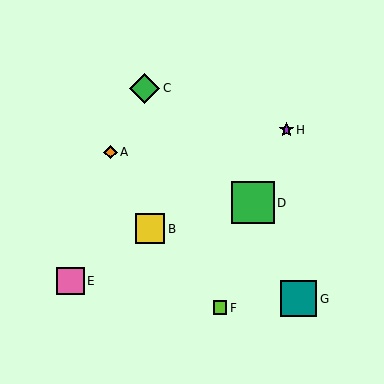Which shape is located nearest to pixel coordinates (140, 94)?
The green diamond (labeled C) at (145, 88) is nearest to that location.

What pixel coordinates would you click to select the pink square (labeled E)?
Click at (70, 281) to select the pink square E.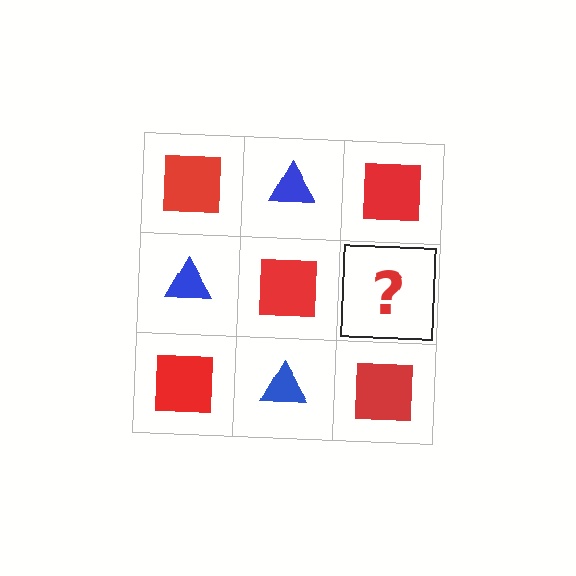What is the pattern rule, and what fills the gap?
The rule is that it alternates red square and blue triangle in a checkerboard pattern. The gap should be filled with a blue triangle.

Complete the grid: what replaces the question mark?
The question mark should be replaced with a blue triangle.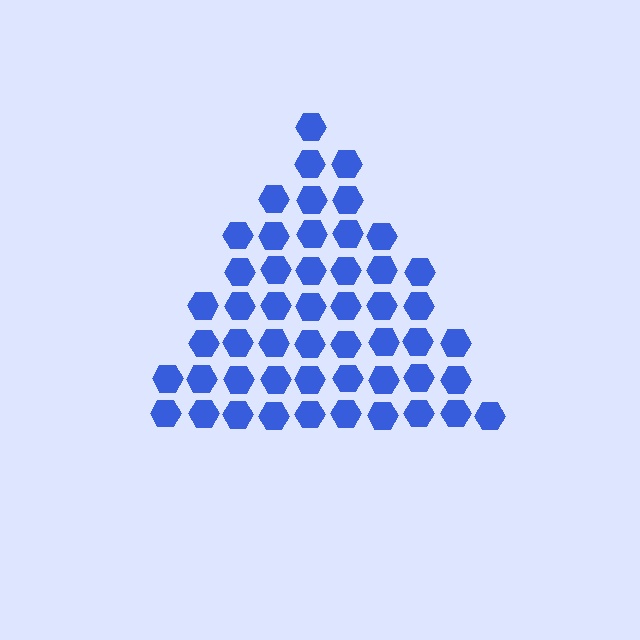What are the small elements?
The small elements are hexagons.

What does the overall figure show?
The overall figure shows a triangle.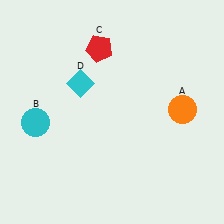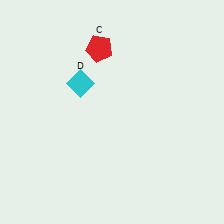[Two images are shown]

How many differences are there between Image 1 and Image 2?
There are 2 differences between the two images.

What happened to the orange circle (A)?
The orange circle (A) was removed in Image 2. It was in the top-right area of Image 1.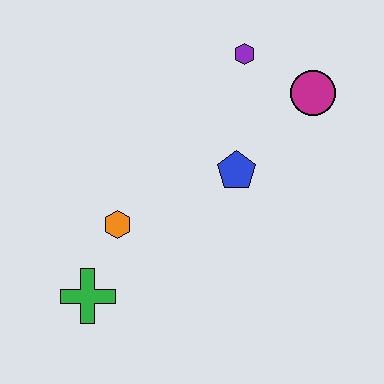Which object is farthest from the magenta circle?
The green cross is farthest from the magenta circle.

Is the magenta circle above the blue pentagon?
Yes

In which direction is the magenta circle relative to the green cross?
The magenta circle is to the right of the green cross.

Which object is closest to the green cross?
The orange hexagon is closest to the green cross.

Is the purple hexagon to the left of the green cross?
No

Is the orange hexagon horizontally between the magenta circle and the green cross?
Yes